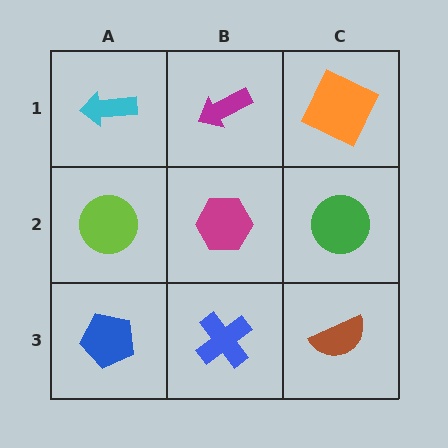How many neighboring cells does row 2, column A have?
3.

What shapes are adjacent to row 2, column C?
An orange square (row 1, column C), a brown semicircle (row 3, column C), a magenta hexagon (row 2, column B).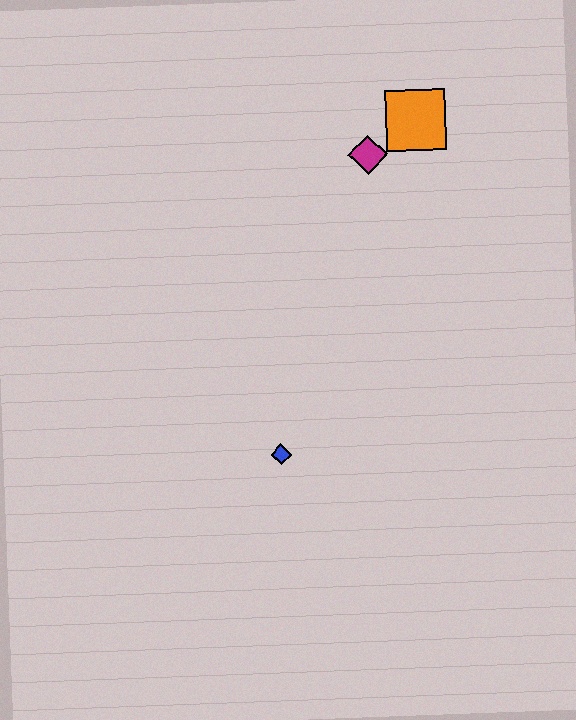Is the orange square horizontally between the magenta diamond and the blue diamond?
No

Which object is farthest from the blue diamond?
The orange square is farthest from the blue diamond.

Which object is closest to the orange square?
The magenta diamond is closest to the orange square.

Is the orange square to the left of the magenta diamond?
No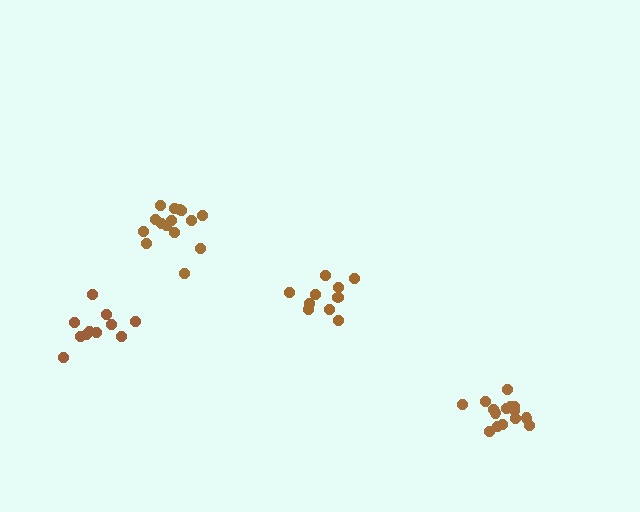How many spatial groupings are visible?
There are 4 spatial groupings.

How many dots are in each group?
Group 1: 10 dots, Group 2: 15 dots, Group 3: 11 dots, Group 4: 15 dots (51 total).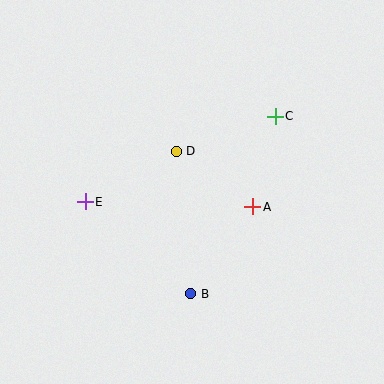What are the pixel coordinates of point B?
Point B is at (191, 294).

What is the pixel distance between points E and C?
The distance between E and C is 208 pixels.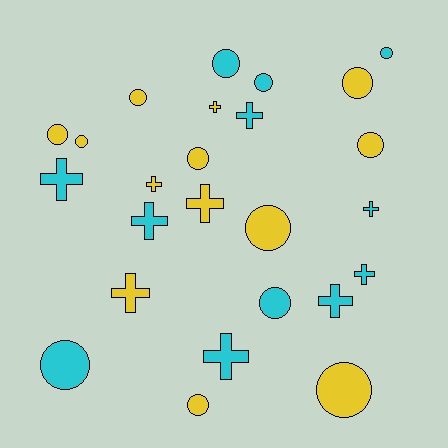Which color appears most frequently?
Yellow, with 13 objects.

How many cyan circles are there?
There are 5 cyan circles.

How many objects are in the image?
There are 25 objects.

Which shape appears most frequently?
Circle, with 14 objects.